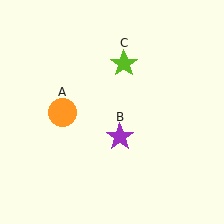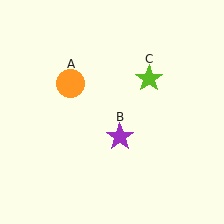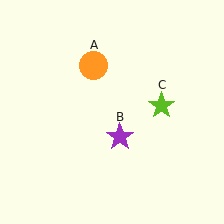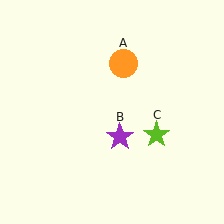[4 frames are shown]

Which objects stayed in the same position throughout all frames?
Purple star (object B) remained stationary.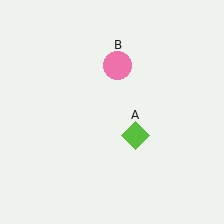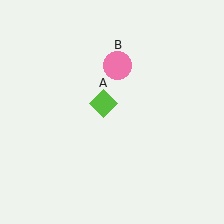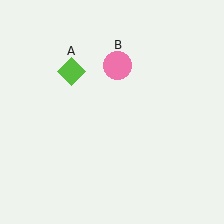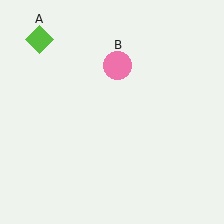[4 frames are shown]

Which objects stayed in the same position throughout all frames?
Pink circle (object B) remained stationary.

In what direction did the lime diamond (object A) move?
The lime diamond (object A) moved up and to the left.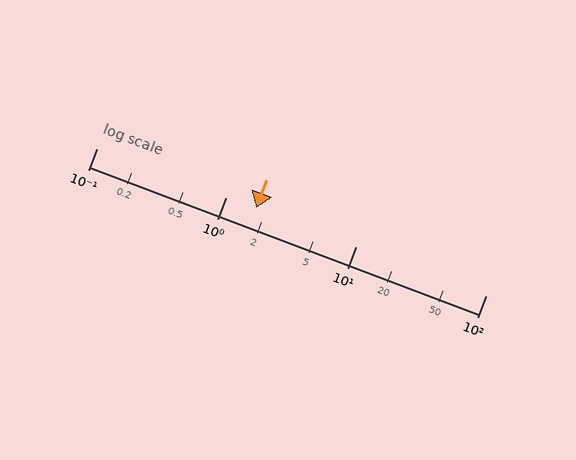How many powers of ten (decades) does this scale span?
The scale spans 3 decades, from 0.1 to 100.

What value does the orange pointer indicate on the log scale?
The pointer indicates approximately 1.7.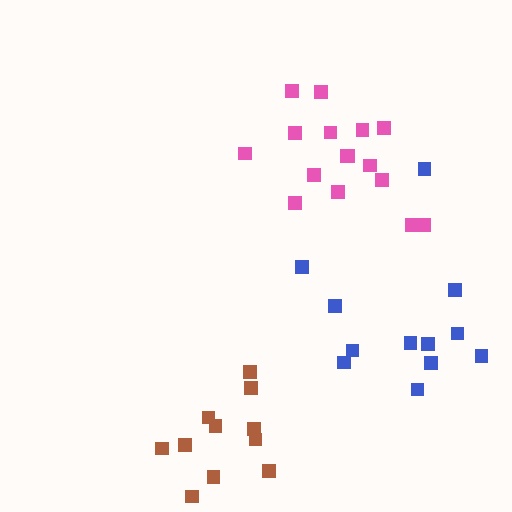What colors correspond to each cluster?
The clusters are colored: blue, brown, pink.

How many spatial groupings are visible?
There are 3 spatial groupings.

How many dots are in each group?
Group 1: 12 dots, Group 2: 11 dots, Group 3: 16 dots (39 total).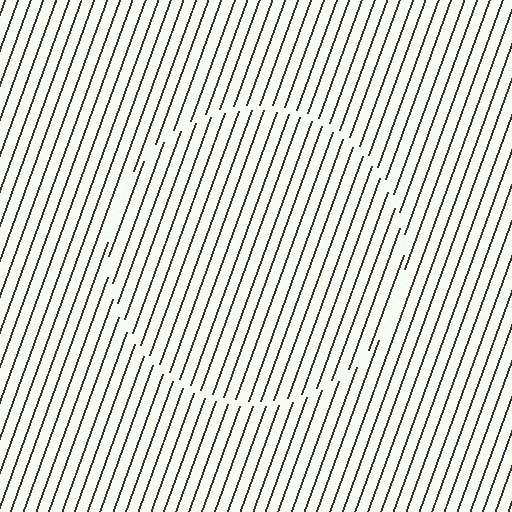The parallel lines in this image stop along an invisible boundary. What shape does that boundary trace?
An illusory circle. The interior of the shape contains the same grating, shifted by half a period — the contour is defined by the phase discontinuity where line-ends from the inner and outer gratings abut.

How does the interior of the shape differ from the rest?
The interior of the shape contains the same grating, shifted by half a period — the contour is defined by the phase discontinuity where line-ends from the inner and outer gratings abut.